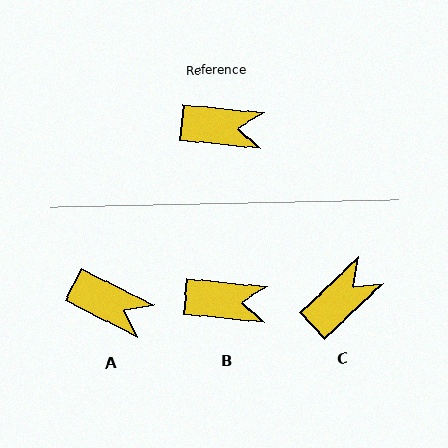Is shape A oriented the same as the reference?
No, it is off by about 21 degrees.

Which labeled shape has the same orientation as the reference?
B.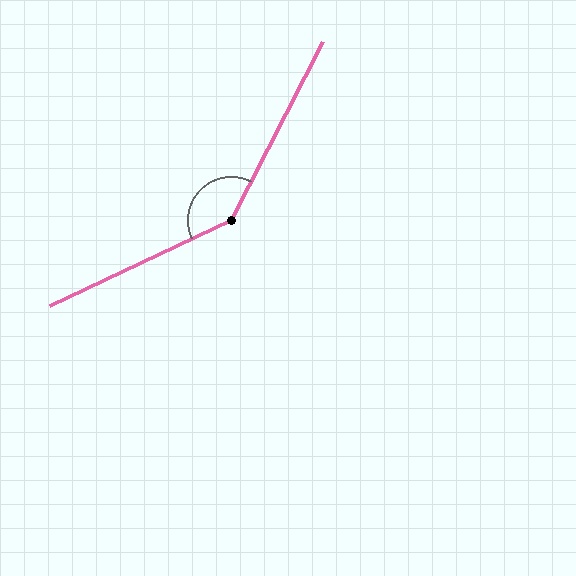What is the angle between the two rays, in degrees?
Approximately 142 degrees.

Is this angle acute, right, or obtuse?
It is obtuse.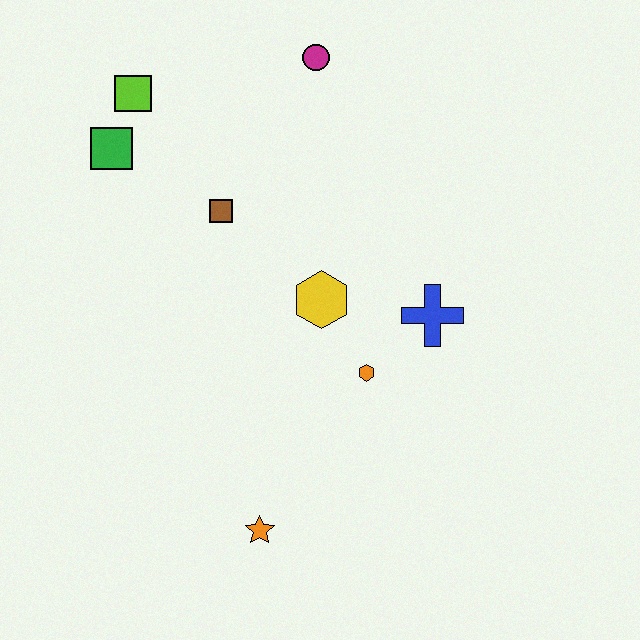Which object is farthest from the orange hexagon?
The lime square is farthest from the orange hexagon.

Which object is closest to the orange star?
The orange hexagon is closest to the orange star.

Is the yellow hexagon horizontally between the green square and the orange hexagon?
Yes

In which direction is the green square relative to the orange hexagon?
The green square is to the left of the orange hexagon.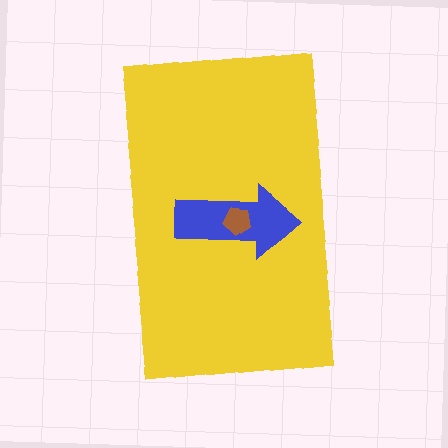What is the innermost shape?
The brown pentagon.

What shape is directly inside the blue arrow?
The brown pentagon.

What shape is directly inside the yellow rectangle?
The blue arrow.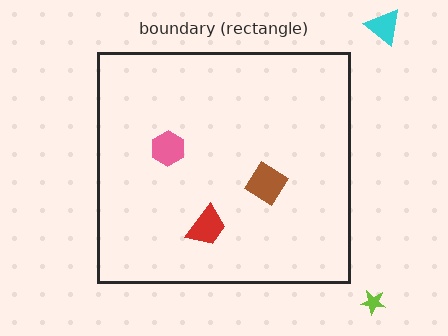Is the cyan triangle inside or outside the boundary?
Outside.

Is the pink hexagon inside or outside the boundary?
Inside.